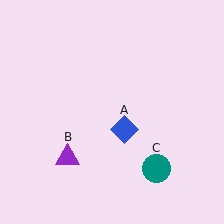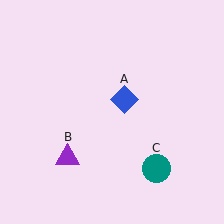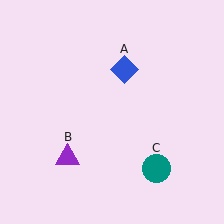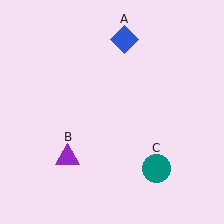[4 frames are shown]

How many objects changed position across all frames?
1 object changed position: blue diamond (object A).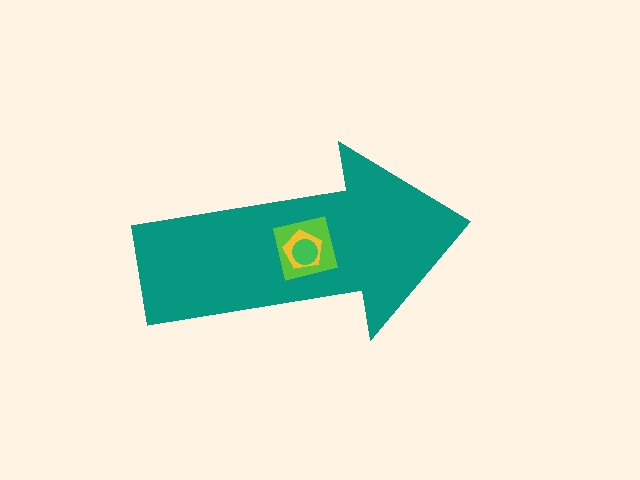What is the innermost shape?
The green circle.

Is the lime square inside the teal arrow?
Yes.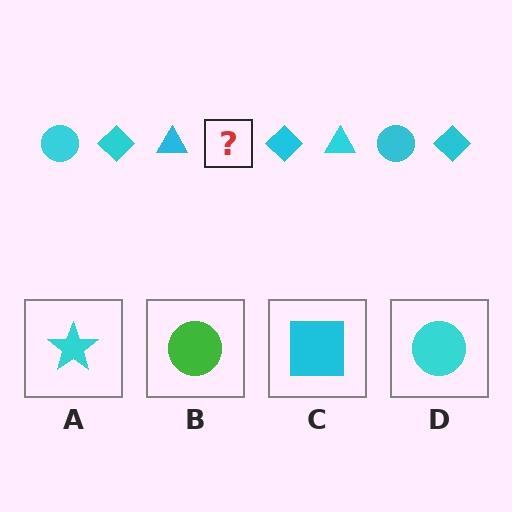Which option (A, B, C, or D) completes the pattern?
D.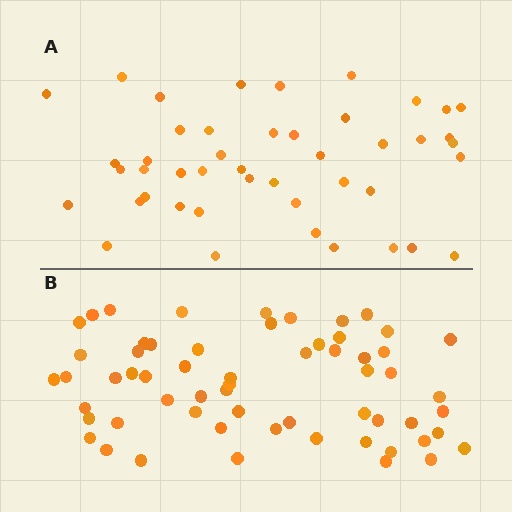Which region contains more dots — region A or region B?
Region B (the bottom region) has more dots.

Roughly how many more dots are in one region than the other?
Region B has approximately 15 more dots than region A.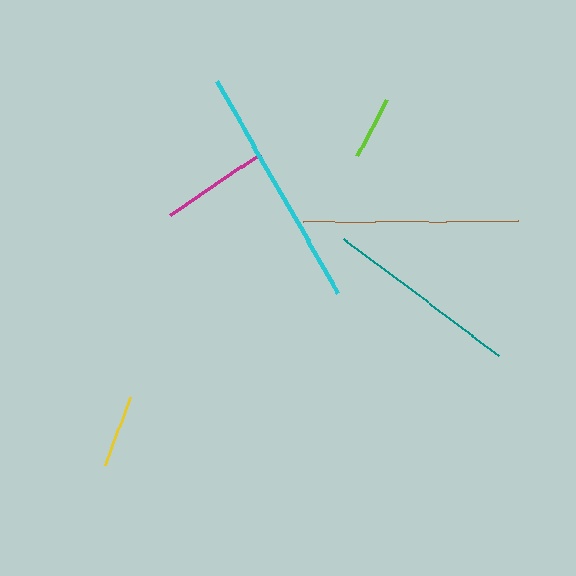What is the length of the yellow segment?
The yellow segment is approximately 72 pixels long.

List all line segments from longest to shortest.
From longest to shortest: cyan, brown, teal, magenta, yellow, lime.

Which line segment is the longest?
The cyan line is the longest at approximately 243 pixels.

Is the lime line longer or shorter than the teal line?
The teal line is longer than the lime line.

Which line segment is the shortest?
The lime line is the shortest at approximately 63 pixels.